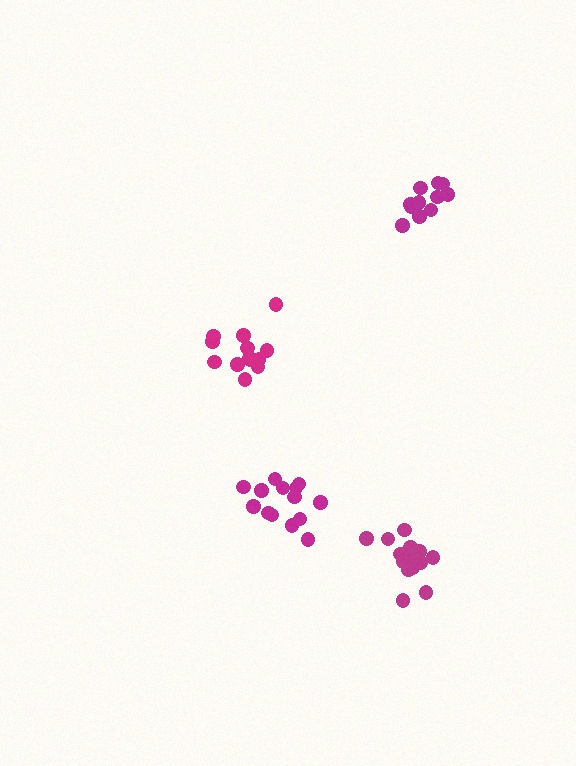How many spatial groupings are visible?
There are 4 spatial groupings.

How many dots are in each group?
Group 1: 15 dots, Group 2: 11 dots, Group 3: 13 dots, Group 4: 15 dots (54 total).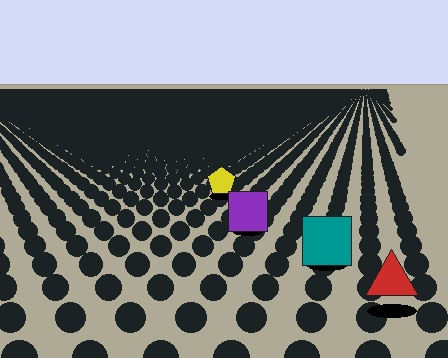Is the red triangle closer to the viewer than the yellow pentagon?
Yes. The red triangle is closer — you can tell from the texture gradient: the ground texture is coarser near it.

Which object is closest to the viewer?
The red triangle is closest. The texture marks near it are larger and more spread out.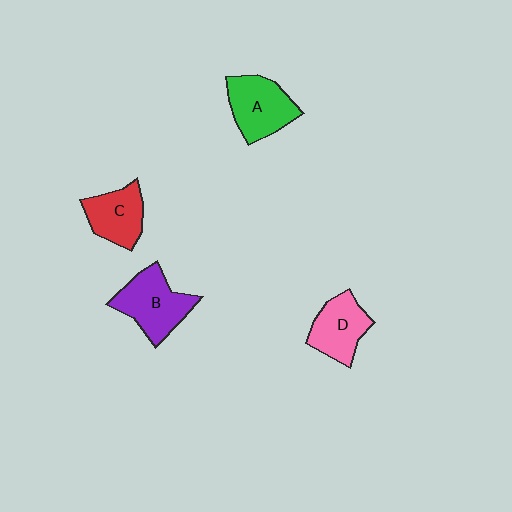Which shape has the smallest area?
Shape C (red).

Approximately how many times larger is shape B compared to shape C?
Approximately 1.3 times.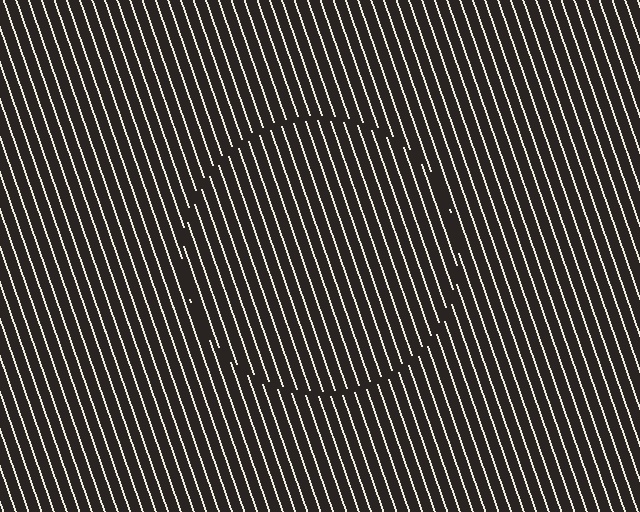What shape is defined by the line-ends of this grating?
An illusory circle. The interior of the shape contains the same grating, shifted by half a period — the contour is defined by the phase discontinuity where line-ends from the inner and outer gratings abut.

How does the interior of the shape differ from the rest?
The interior of the shape contains the same grating, shifted by half a period — the contour is defined by the phase discontinuity where line-ends from the inner and outer gratings abut.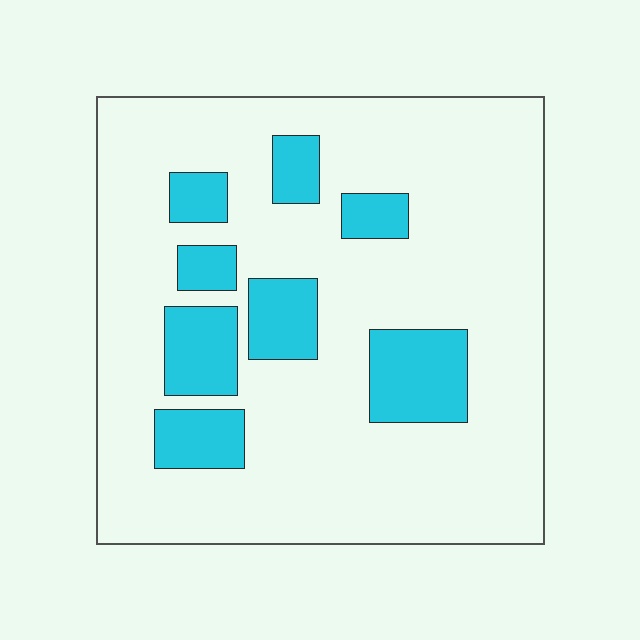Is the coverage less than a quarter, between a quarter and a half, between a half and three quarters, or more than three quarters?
Less than a quarter.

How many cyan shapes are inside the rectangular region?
8.